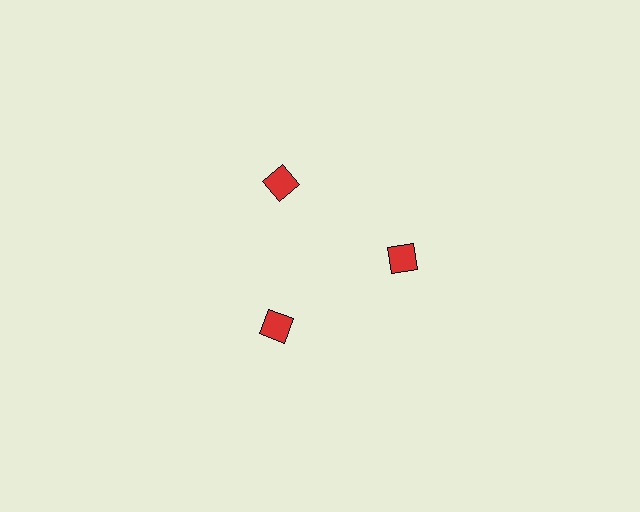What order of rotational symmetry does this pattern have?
This pattern has 3-fold rotational symmetry.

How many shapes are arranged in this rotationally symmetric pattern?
There are 3 shapes, arranged in 3 groups of 1.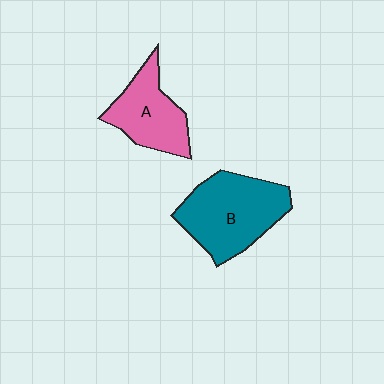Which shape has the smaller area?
Shape A (pink).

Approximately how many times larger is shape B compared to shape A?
Approximately 1.4 times.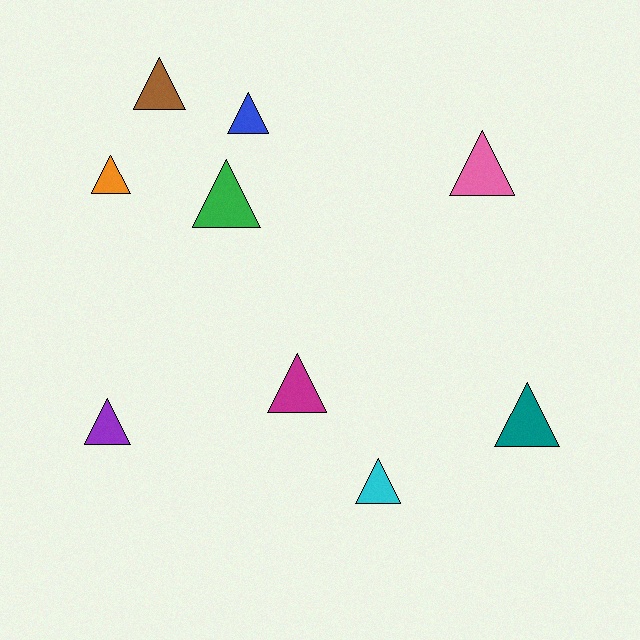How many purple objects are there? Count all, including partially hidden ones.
There is 1 purple object.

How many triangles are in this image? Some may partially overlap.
There are 9 triangles.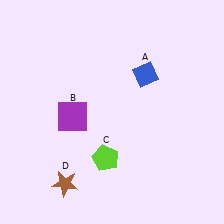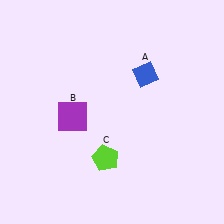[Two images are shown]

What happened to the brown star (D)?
The brown star (D) was removed in Image 2. It was in the bottom-left area of Image 1.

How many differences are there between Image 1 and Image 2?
There is 1 difference between the two images.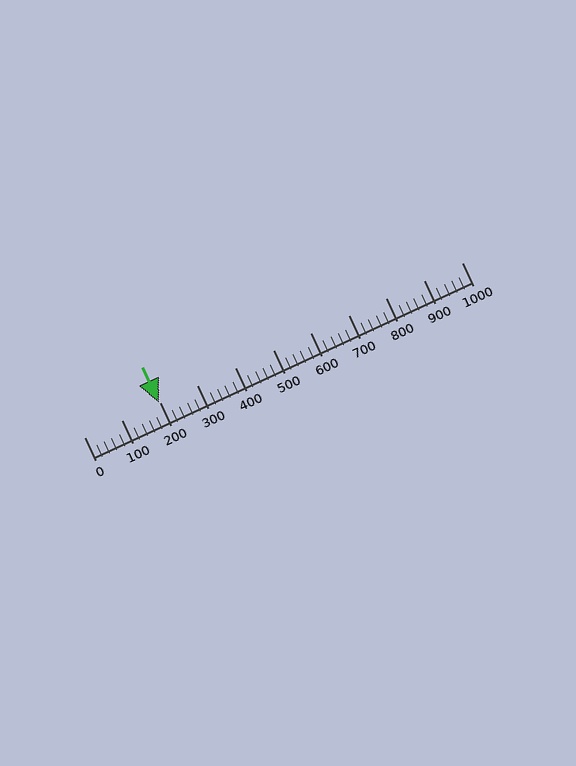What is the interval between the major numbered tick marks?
The major tick marks are spaced 100 units apart.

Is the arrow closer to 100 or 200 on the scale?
The arrow is closer to 200.